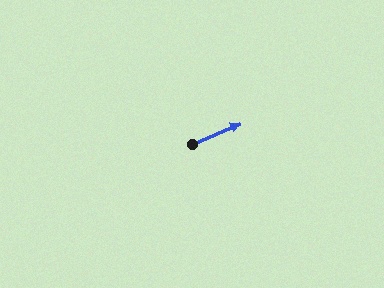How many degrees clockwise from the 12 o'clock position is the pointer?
Approximately 67 degrees.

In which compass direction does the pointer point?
Northeast.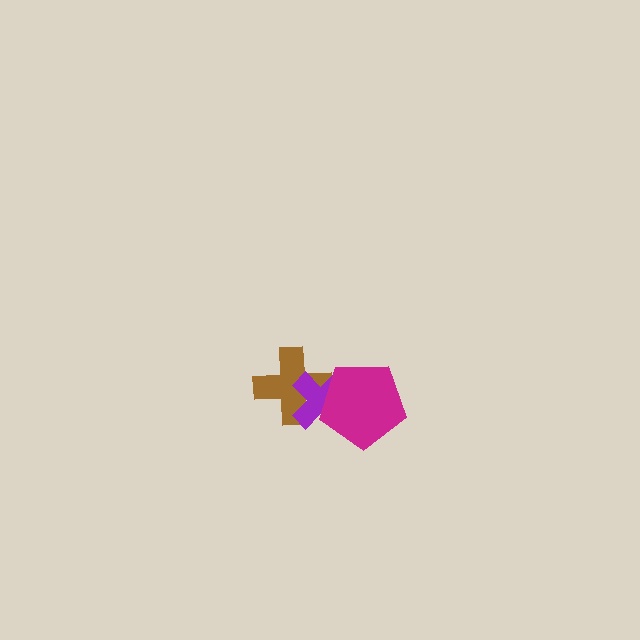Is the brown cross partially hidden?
Yes, it is partially covered by another shape.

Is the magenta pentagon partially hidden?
No, no other shape covers it.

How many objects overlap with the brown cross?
2 objects overlap with the brown cross.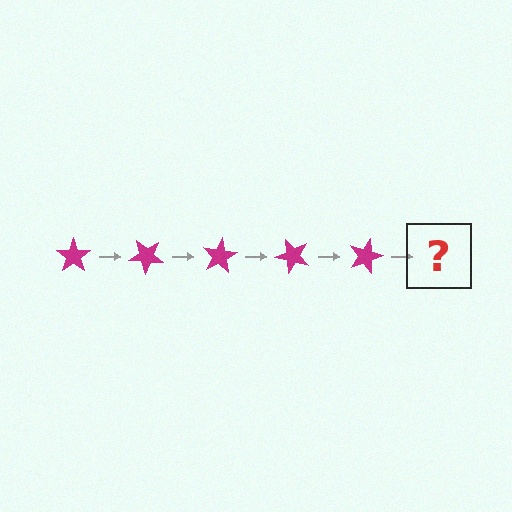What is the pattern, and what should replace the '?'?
The pattern is that the star rotates 40 degrees each step. The '?' should be a magenta star rotated 200 degrees.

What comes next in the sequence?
The next element should be a magenta star rotated 200 degrees.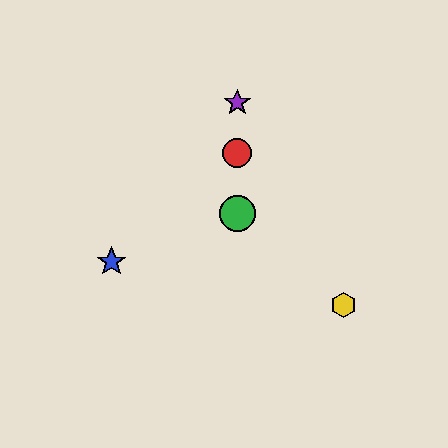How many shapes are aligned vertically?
3 shapes (the red circle, the green circle, the purple star) are aligned vertically.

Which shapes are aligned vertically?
The red circle, the green circle, the purple star are aligned vertically.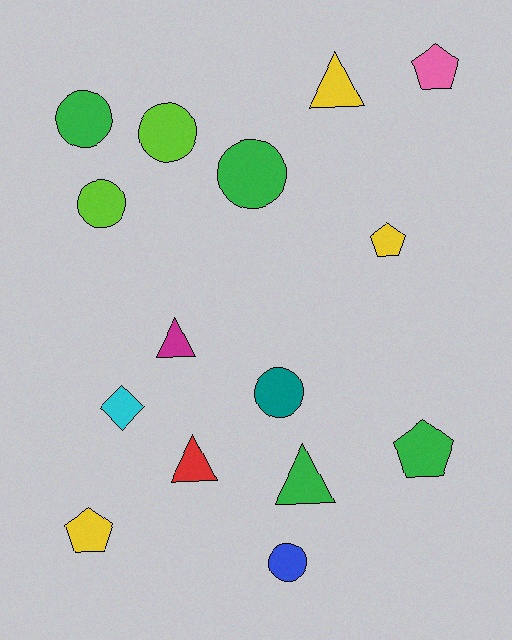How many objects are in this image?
There are 15 objects.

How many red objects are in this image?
There is 1 red object.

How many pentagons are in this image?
There are 4 pentagons.